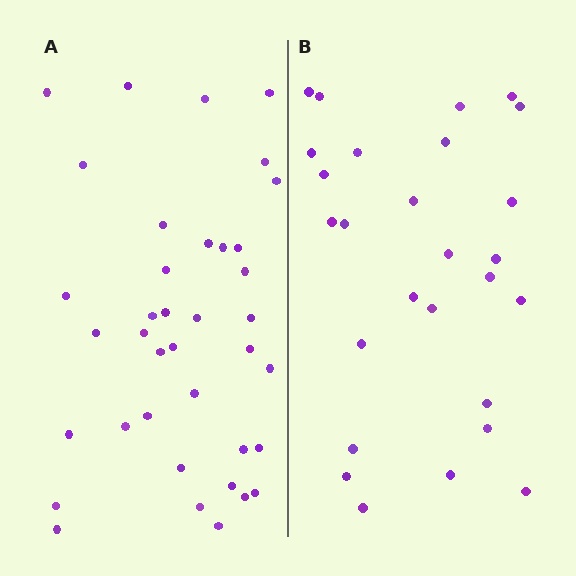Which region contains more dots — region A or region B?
Region A (the left region) has more dots.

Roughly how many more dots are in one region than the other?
Region A has roughly 12 or so more dots than region B.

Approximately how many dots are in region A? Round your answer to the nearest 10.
About 40 dots. (The exact count is 38, which rounds to 40.)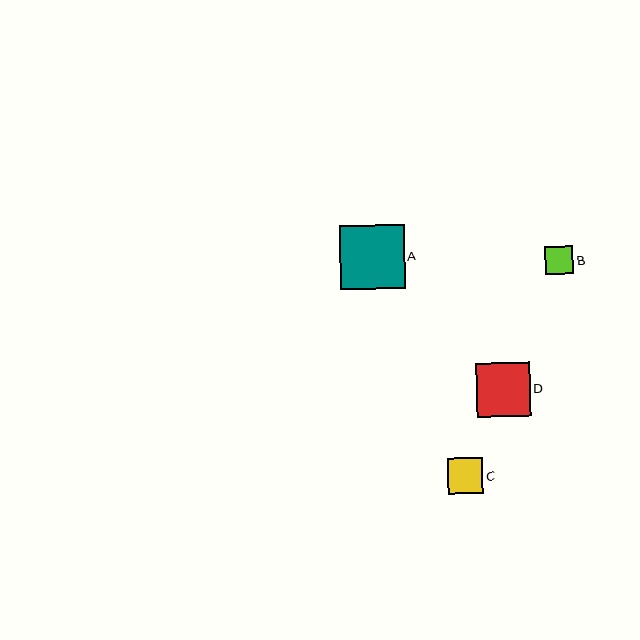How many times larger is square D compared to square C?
Square D is approximately 1.5 times the size of square C.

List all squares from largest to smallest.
From largest to smallest: A, D, C, B.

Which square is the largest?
Square A is the largest with a size of approximately 64 pixels.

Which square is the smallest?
Square B is the smallest with a size of approximately 28 pixels.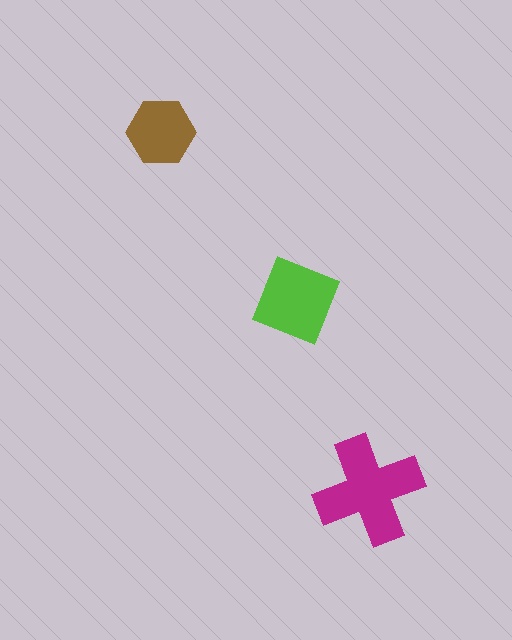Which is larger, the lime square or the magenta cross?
The magenta cross.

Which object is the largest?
The magenta cross.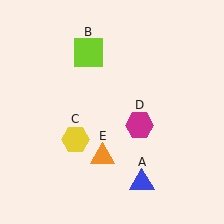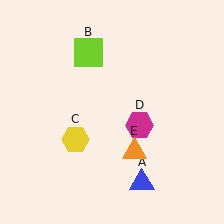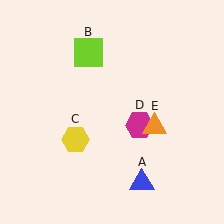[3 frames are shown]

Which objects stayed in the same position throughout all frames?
Blue triangle (object A) and lime square (object B) and yellow hexagon (object C) and magenta hexagon (object D) remained stationary.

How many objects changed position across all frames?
1 object changed position: orange triangle (object E).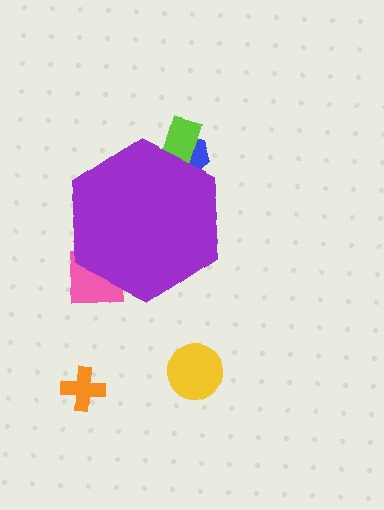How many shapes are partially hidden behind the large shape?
3 shapes are partially hidden.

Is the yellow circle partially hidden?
No, the yellow circle is fully visible.